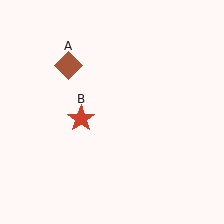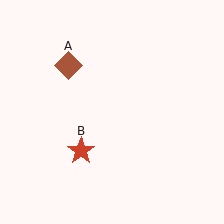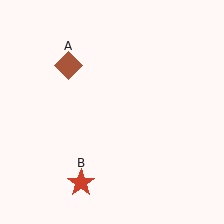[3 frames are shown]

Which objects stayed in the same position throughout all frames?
Brown diamond (object A) remained stationary.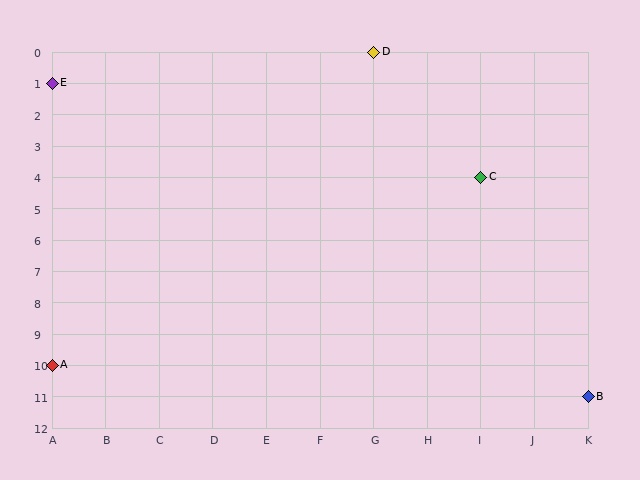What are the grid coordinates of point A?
Point A is at grid coordinates (A, 10).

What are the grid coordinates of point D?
Point D is at grid coordinates (G, 0).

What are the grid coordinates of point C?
Point C is at grid coordinates (I, 4).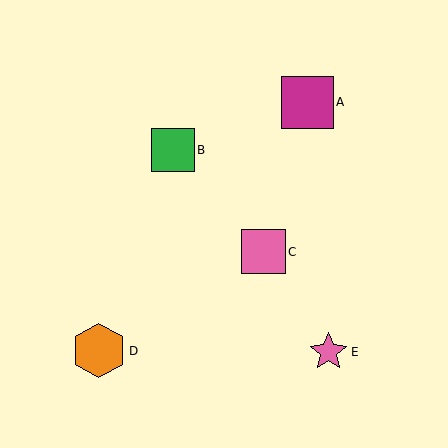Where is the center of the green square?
The center of the green square is at (173, 150).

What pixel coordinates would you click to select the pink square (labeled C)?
Click at (263, 252) to select the pink square C.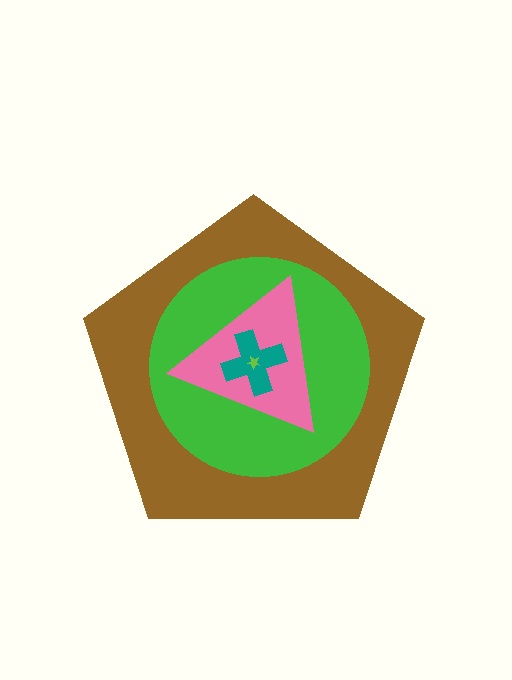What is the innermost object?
The lime star.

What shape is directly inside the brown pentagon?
The green circle.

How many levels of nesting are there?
5.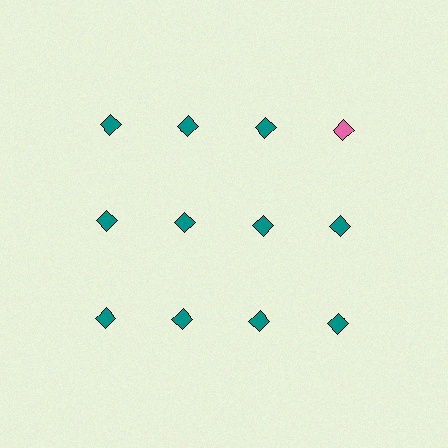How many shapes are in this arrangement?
There are 12 shapes arranged in a grid pattern.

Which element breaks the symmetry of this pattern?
The pink diamond in the top row, second from right column breaks the symmetry. All other shapes are teal diamonds.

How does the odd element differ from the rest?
It has a different color: pink instead of teal.